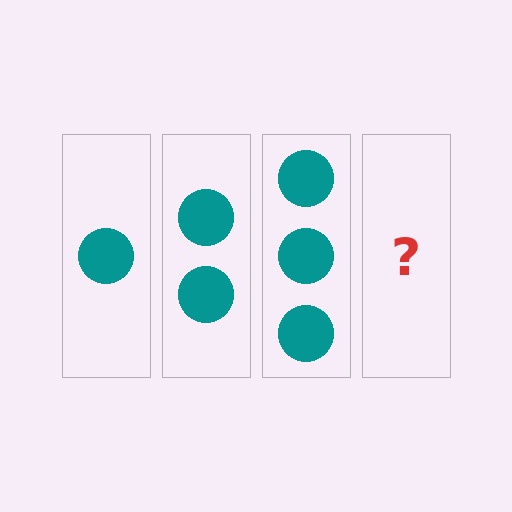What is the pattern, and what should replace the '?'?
The pattern is that each step adds one more circle. The '?' should be 4 circles.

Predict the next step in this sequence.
The next step is 4 circles.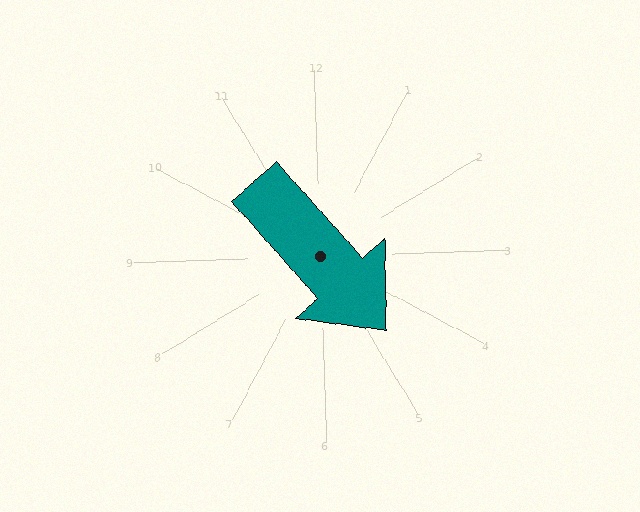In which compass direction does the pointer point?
Southeast.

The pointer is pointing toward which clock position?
Roughly 5 o'clock.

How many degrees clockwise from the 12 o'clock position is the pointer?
Approximately 140 degrees.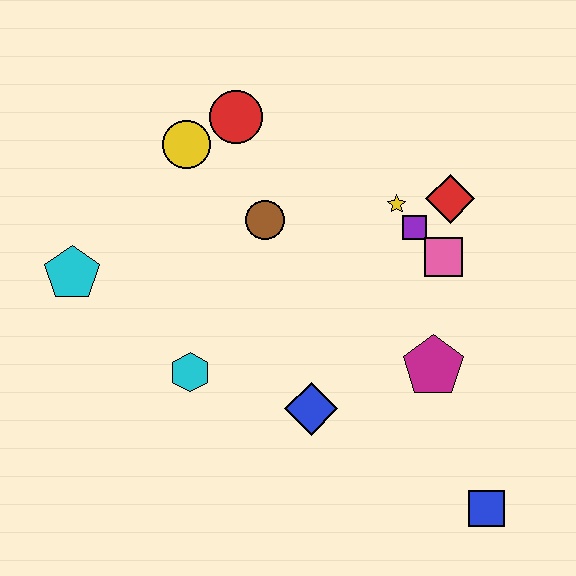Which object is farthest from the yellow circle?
The blue square is farthest from the yellow circle.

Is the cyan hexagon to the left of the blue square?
Yes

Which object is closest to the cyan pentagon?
The cyan hexagon is closest to the cyan pentagon.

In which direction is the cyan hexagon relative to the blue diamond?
The cyan hexagon is to the left of the blue diamond.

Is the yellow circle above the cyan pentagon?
Yes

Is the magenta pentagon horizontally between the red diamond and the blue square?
No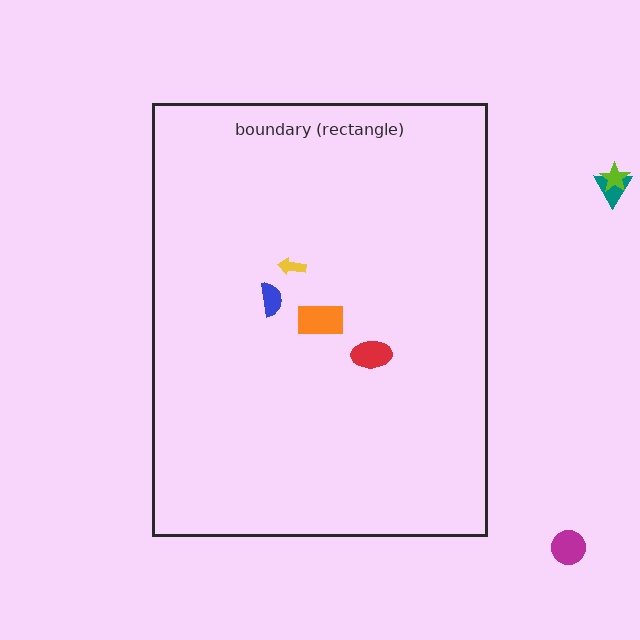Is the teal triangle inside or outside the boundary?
Outside.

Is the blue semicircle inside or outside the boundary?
Inside.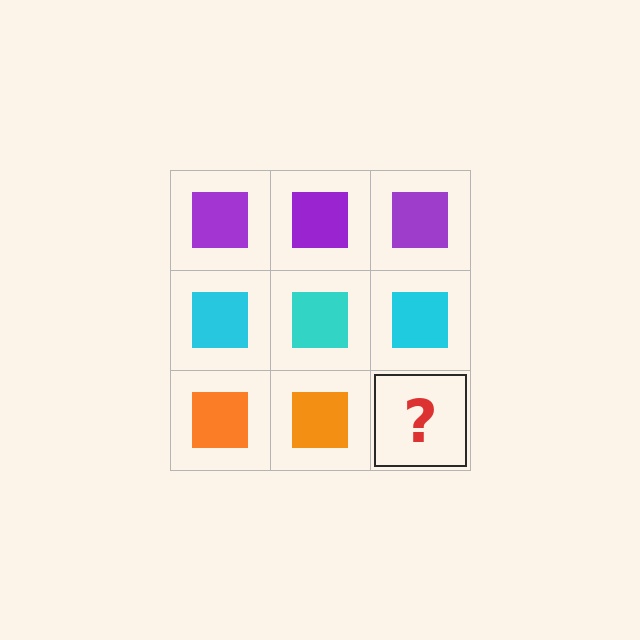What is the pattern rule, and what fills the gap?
The rule is that each row has a consistent color. The gap should be filled with an orange square.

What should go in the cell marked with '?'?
The missing cell should contain an orange square.